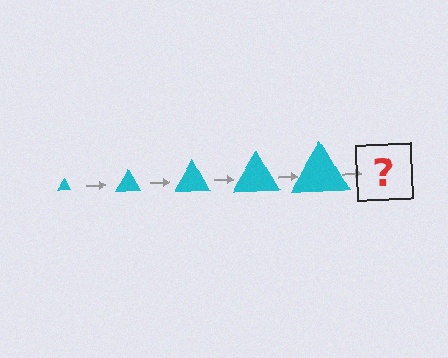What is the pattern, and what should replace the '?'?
The pattern is that the triangle gets progressively larger each step. The '?' should be a cyan triangle, larger than the previous one.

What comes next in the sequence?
The next element should be a cyan triangle, larger than the previous one.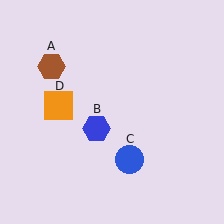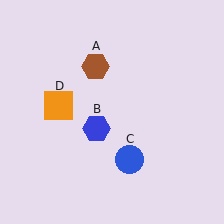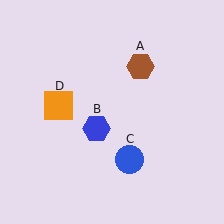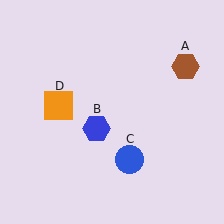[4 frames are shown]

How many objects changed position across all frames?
1 object changed position: brown hexagon (object A).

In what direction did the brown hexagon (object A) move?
The brown hexagon (object A) moved right.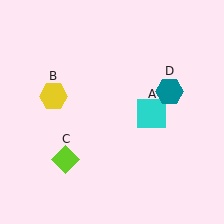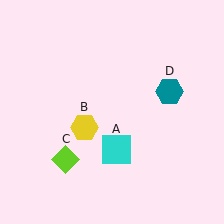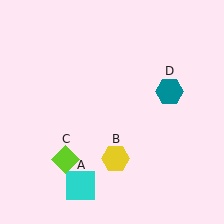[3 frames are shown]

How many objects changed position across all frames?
2 objects changed position: cyan square (object A), yellow hexagon (object B).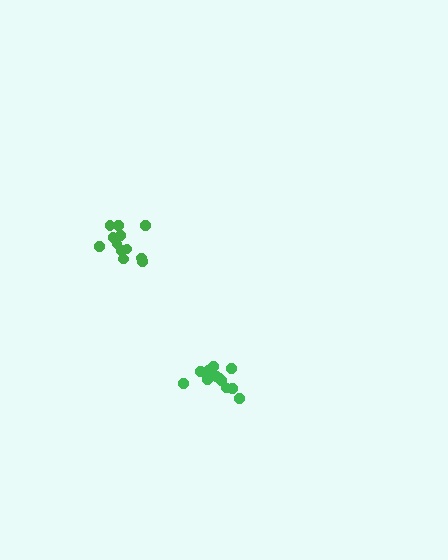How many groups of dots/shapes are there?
There are 2 groups.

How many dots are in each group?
Group 1: 12 dots, Group 2: 12 dots (24 total).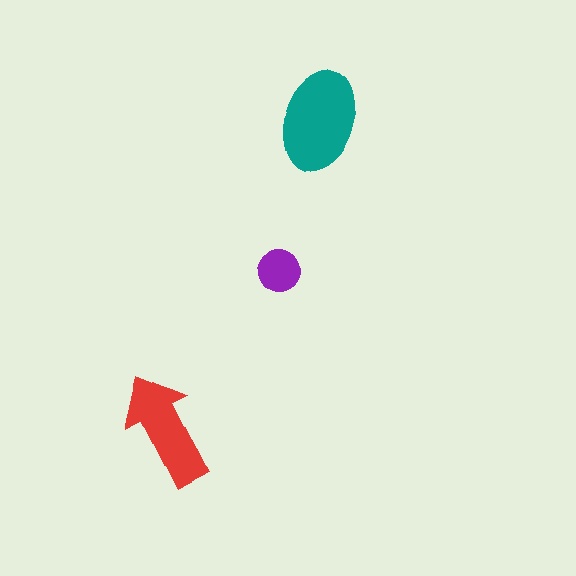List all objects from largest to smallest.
The teal ellipse, the red arrow, the purple circle.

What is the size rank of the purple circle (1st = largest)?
3rd.